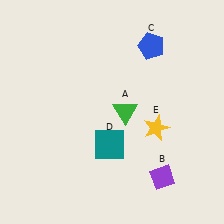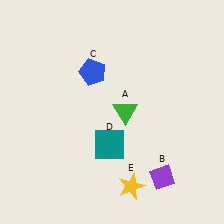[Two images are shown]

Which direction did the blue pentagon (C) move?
The blue pentagon (C) moved left.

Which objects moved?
The objects that moved are: the blue pentagon (C), the yellow star (E).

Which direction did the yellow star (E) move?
The yellow star (E) moved down.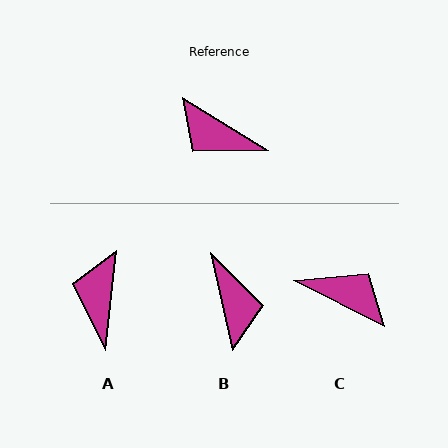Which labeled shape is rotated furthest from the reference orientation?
C, about 175 degrees away.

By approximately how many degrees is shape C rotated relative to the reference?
Approximately 175 degrees clockwise.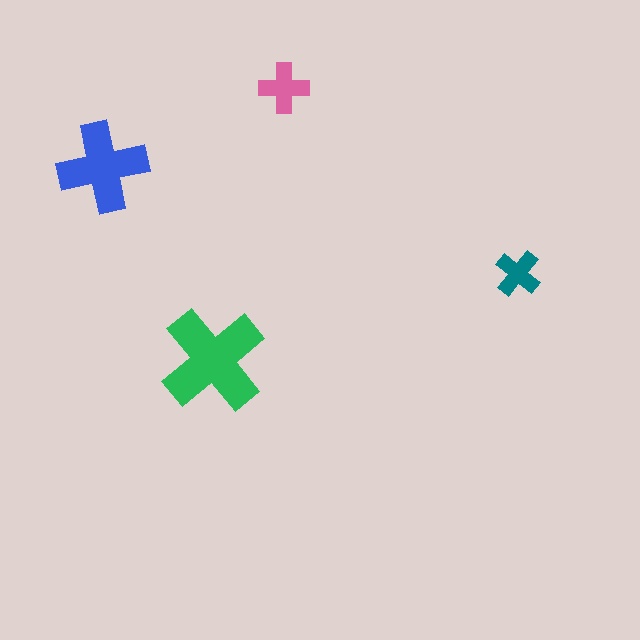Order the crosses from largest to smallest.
the green one, the blue one, the pink one, the teal one.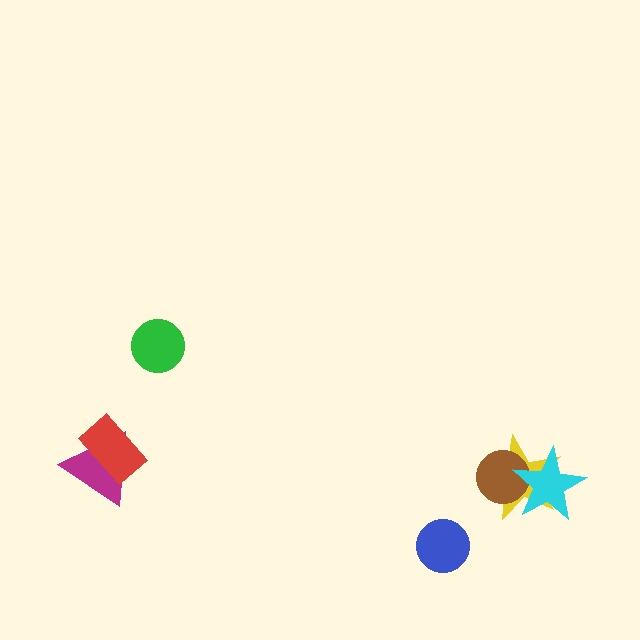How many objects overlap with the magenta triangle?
1 object overlaps with the magenta triangle.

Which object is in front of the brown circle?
The cyan star is in front of the brown circle.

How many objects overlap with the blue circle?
0 objects overlap with the blue circle.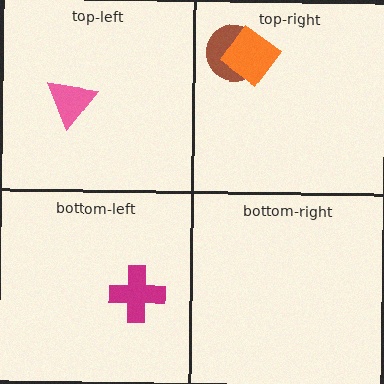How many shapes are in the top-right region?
2.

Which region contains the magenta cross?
The bottom-left region.